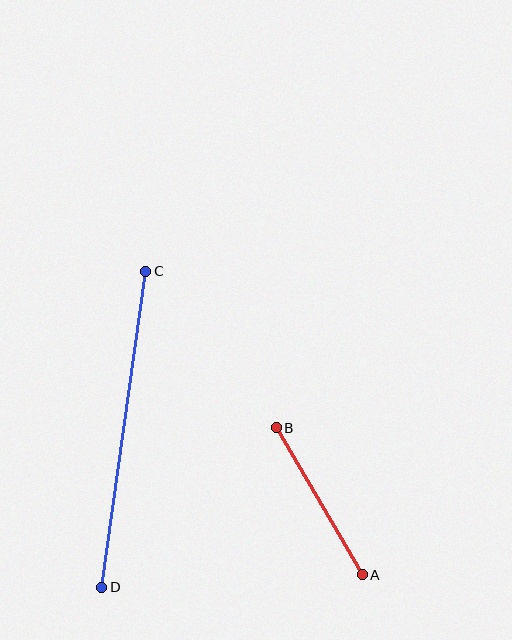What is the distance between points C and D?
The distance is approximately 319 pixels.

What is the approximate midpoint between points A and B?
The midpoint is at approximately (319, 501) pixels.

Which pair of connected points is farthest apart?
Points C and D are farthest apart.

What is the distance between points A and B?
The distance is approximately 170 pixels.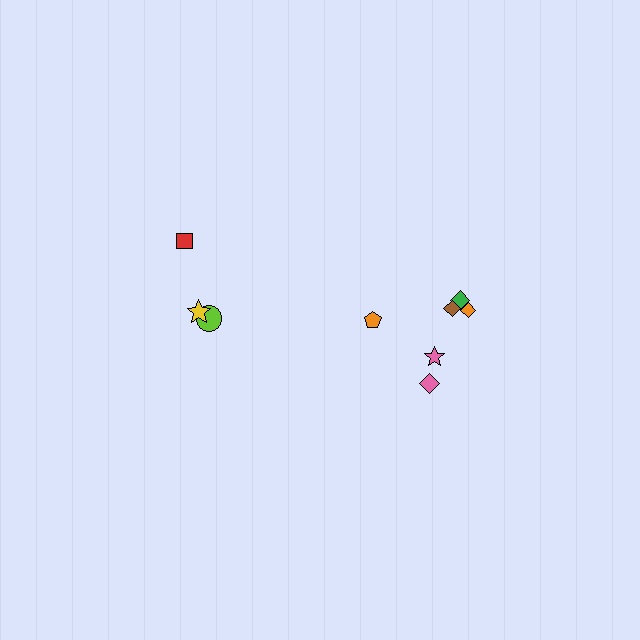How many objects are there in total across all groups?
There are 9 objects.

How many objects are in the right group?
There are 6 objects.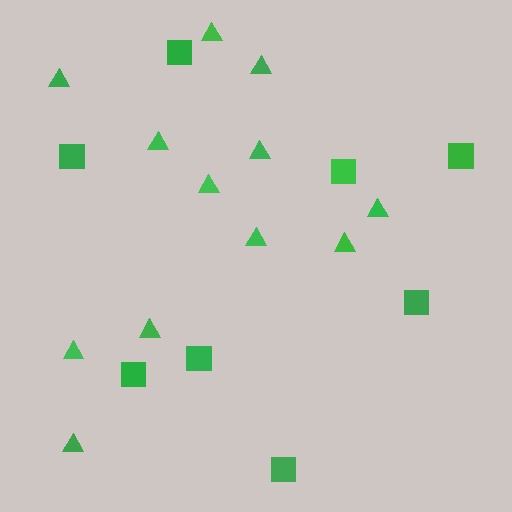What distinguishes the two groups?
There are 2 groups: one group of squares (8) and one group of triangles (12).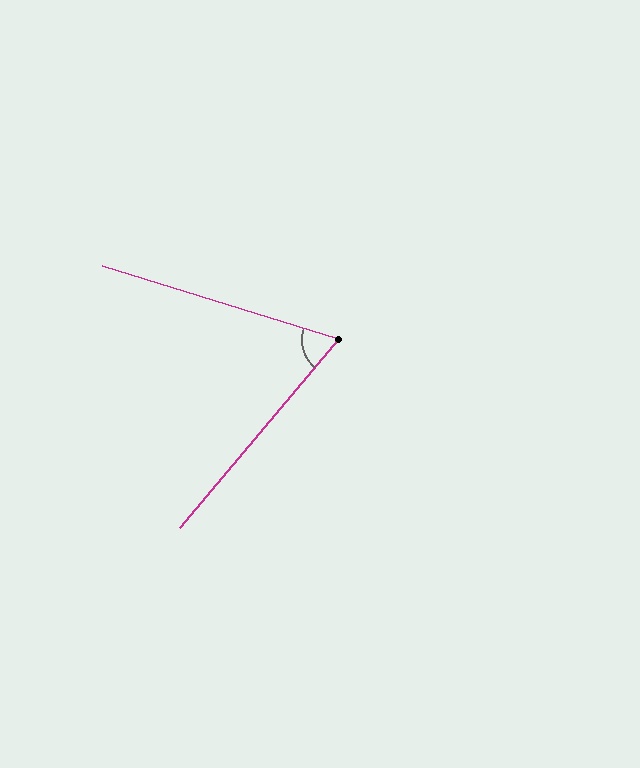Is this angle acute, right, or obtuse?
It is acute.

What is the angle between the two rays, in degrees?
Approximately 67 degrees.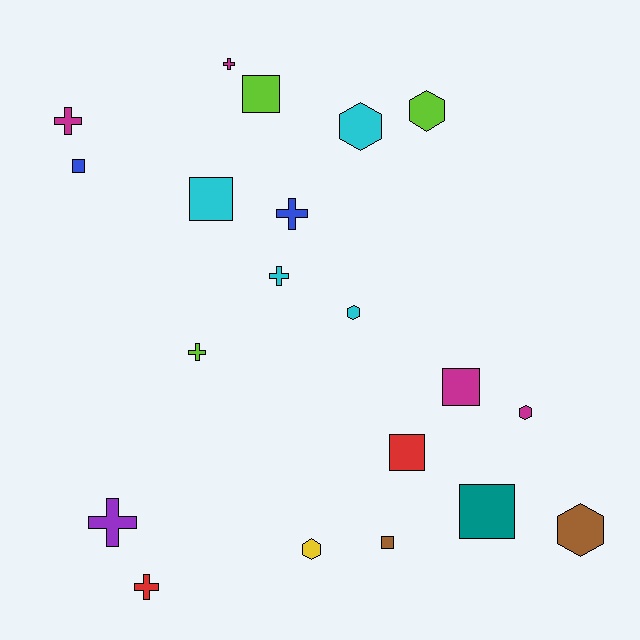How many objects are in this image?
There are 20 objects.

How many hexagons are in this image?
There are 6 hexagons.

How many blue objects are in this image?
There are 2 blue objects.